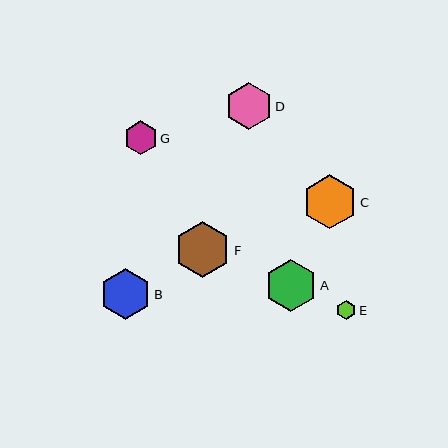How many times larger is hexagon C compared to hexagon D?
Hexagon C is approximately 1.1 times the size of hexagon D.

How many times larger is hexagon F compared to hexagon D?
Hexagon F is approximately 1.2 times the size of hexagon D.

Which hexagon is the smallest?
Hexagon E is the smallest with a size of approximately 20 pixels.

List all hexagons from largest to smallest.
From largest to smallest: F, C, A, B, D, G, E.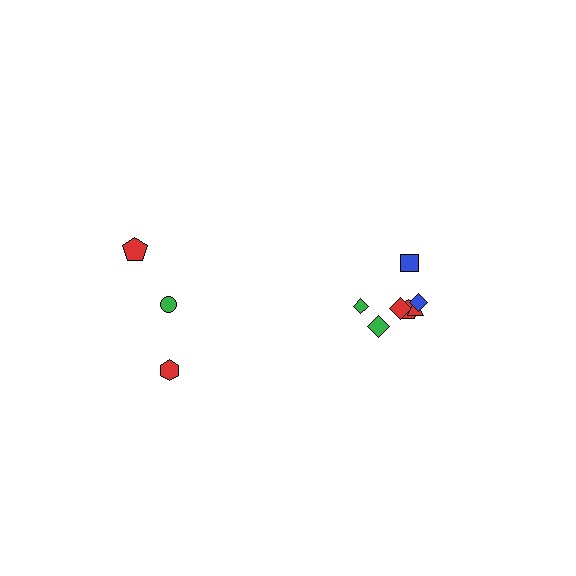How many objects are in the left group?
There are 3 objects.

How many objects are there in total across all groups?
There are 10 objects.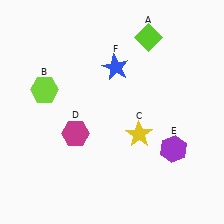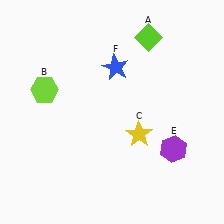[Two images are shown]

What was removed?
The magenta hexagon (D) was removed in Image 2.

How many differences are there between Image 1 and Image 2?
There is 1 difference between the two images.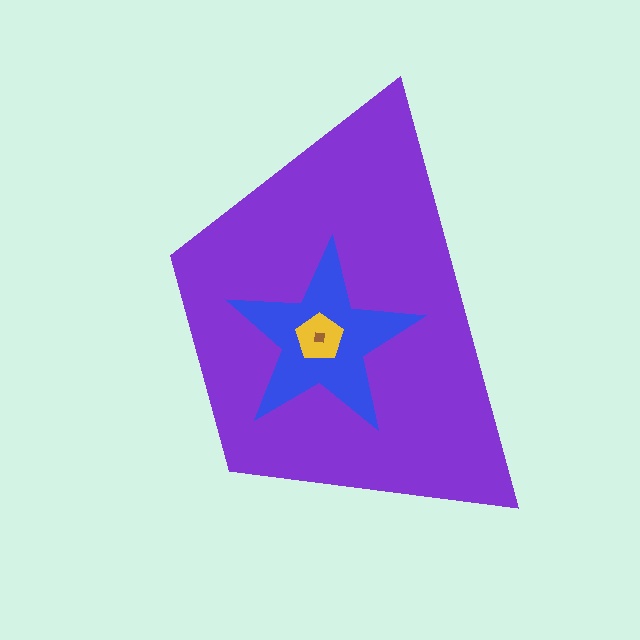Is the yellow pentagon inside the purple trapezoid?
Yes.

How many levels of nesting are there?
4.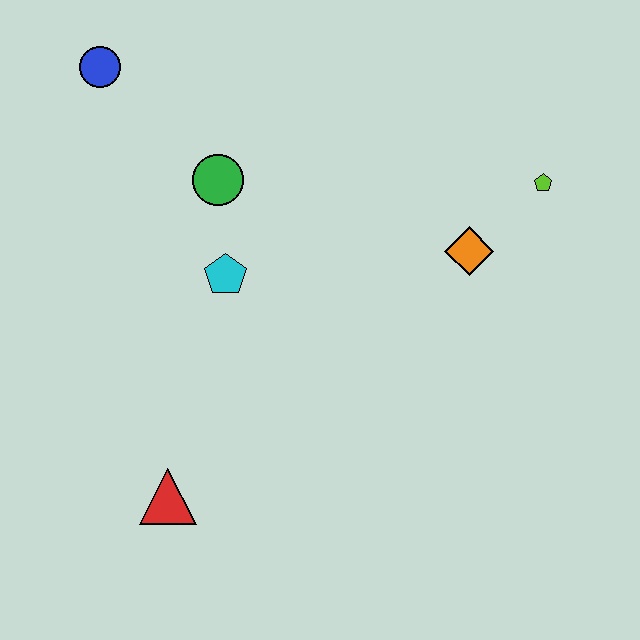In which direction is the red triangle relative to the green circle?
The red triangle is below the green circle.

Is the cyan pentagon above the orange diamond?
No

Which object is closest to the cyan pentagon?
The green circle is closest to the cyan pentagon.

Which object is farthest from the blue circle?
The lime pentagon is farthest from the blue circle.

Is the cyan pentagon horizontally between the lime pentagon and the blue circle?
Yes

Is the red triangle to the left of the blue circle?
No